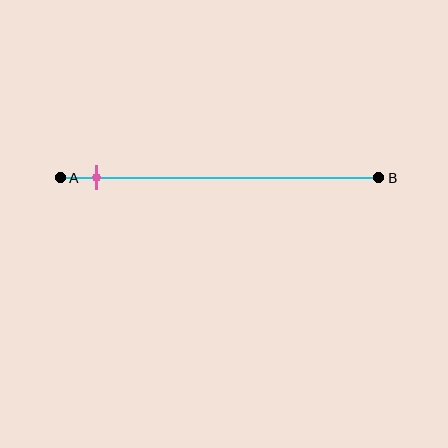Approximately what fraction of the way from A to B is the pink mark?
The pink mark is approximately 10% of the way from A to B.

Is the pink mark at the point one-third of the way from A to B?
No, the mark is at about 10% from A, not at the 33% one-third point.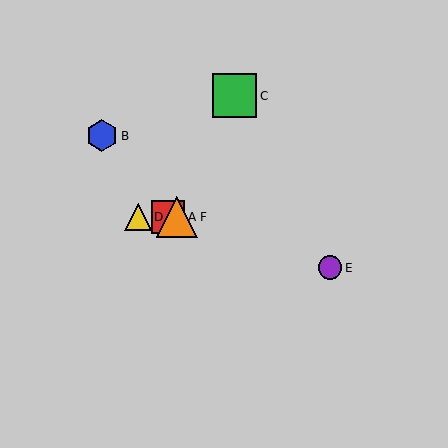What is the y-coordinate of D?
Object D is at y≈217.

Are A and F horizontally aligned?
Yes, both are at y≈217.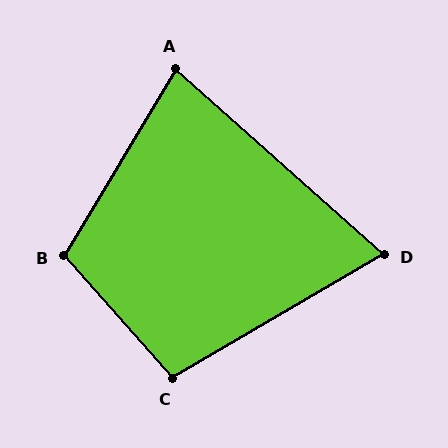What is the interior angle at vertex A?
Approximately 79 degrees (acute).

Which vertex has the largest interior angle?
B, at approximately 108 degrees.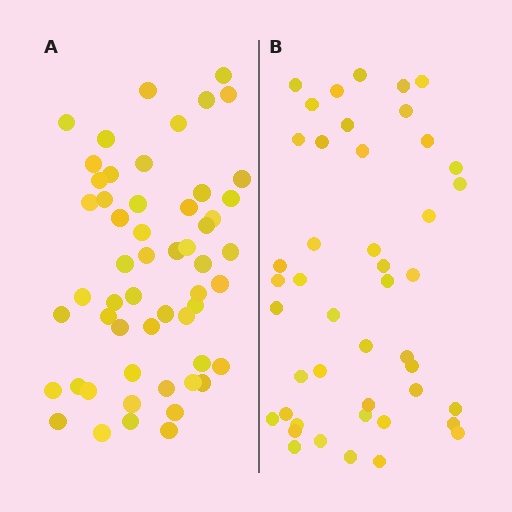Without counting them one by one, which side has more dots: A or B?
Region A (the left region) has more dots.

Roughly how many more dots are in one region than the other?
Region A has roughly 10 or so more dots than region B.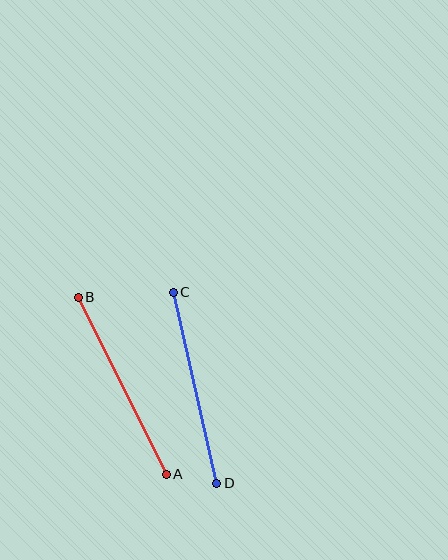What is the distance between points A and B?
The distance is approximately 198 pixels.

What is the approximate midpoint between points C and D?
The midpoint is at approximately (195, 388) pixels.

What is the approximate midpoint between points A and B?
The midpoint is at approximately (122, 386) pixels.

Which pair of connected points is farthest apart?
Points A and B are farthest apart.